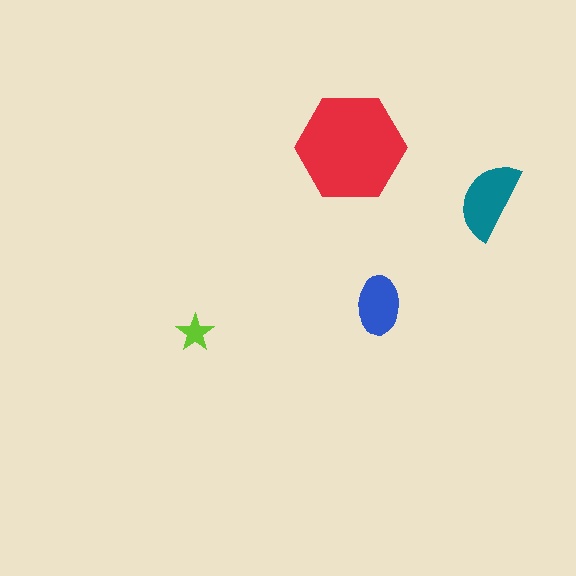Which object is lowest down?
The lime star is bottommost.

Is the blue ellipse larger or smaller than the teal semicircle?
Smaller.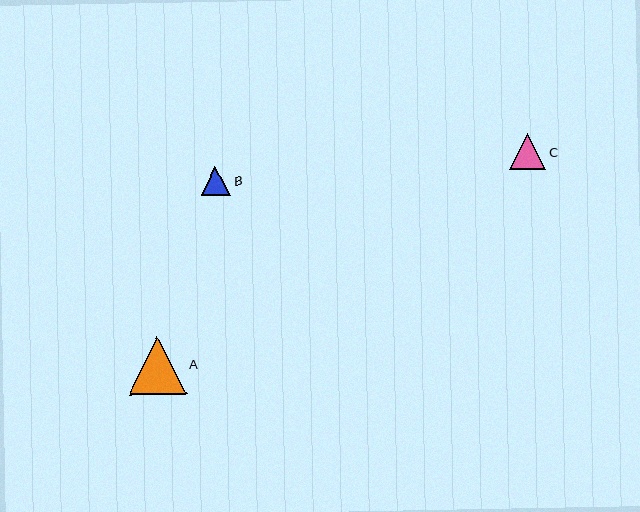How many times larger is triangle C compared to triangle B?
Triangle C is approximately 1.2 times the size of triangle B.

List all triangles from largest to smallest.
From largest to smallest: A, C, B.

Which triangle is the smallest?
Triangle B is the smallest with a size of approximately 29 pixels.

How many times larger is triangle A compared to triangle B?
Triangle A is approximately 2.0 times the size of triangle B.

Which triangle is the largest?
Triangle A is the largest with a size of approximately 58 pixels.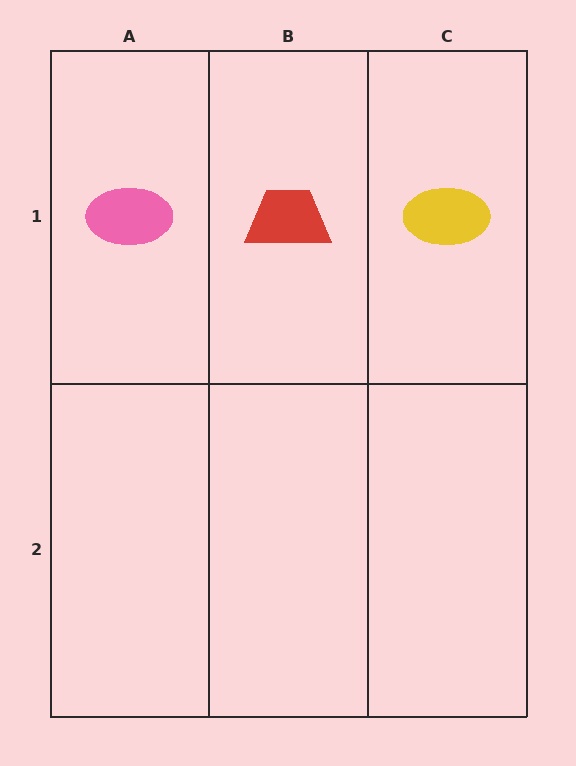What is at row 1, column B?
A red trapezoid.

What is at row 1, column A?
A pink ellipse.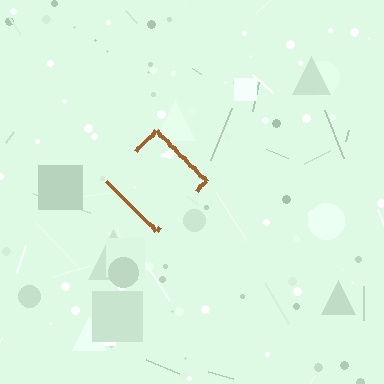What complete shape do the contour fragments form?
The contour fragments form a diamond.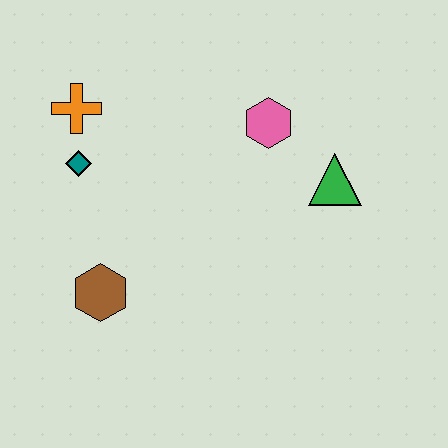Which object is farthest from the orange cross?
The green triangle is farthest from the orange cross.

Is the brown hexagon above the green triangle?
No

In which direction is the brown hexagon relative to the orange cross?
The brown hexagon is below the orange cross.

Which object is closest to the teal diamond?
The orange cross is closest to the teal diamond.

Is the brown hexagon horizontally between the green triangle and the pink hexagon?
No